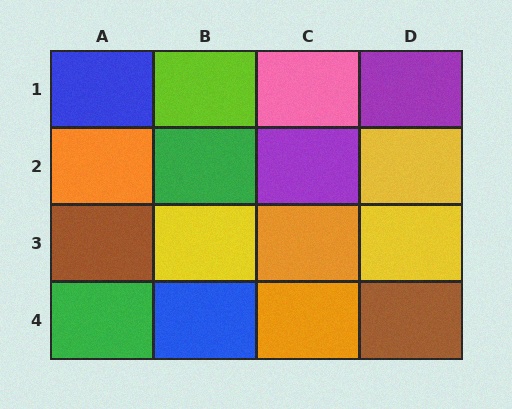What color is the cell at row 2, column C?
Purple.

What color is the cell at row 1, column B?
Lime.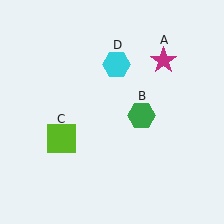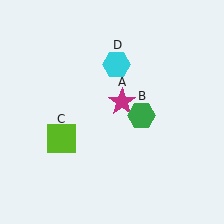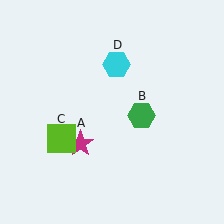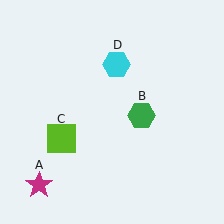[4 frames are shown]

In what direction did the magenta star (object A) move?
The magenta star (object A) moved down and to the left.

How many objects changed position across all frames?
1 object changed position: magenta star (object A).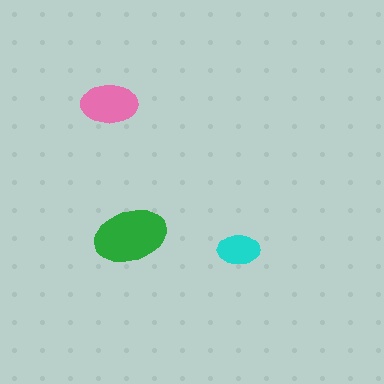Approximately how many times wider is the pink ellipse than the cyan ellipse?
About 1.5 times wider.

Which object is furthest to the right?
The cyan ellipse is rightmost.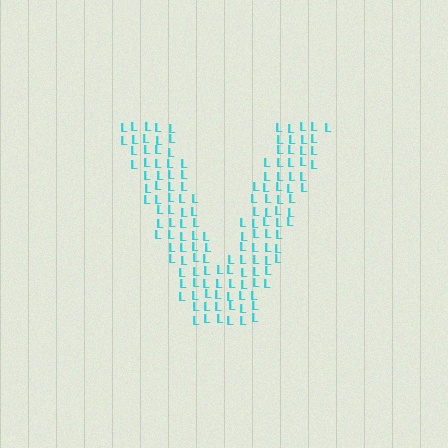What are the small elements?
The small elements are letter L's.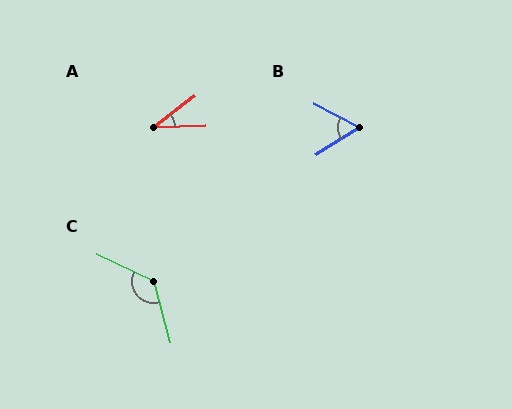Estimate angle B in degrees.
Approximately 60 degrees.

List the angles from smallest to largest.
A (35°), B (60°), C (131°).